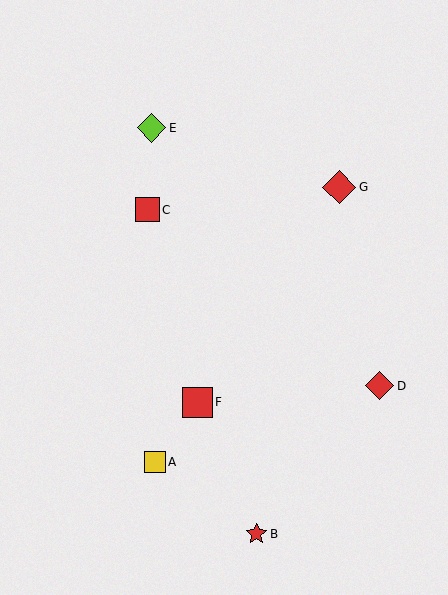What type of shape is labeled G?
Shape G is a red diamond.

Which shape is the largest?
The red diamond (labeled G) is the largest.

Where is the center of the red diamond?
The center of the red diamond is at (380, 386).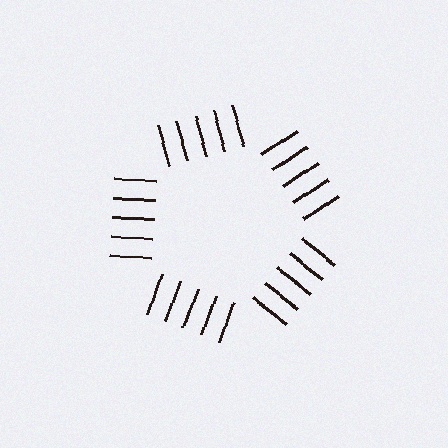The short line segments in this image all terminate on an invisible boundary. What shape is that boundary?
An illusory pentagon — the line segments terminate on its edges but no continuous stroke is drawn.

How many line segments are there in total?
25 — 5 along each of the 5 edges.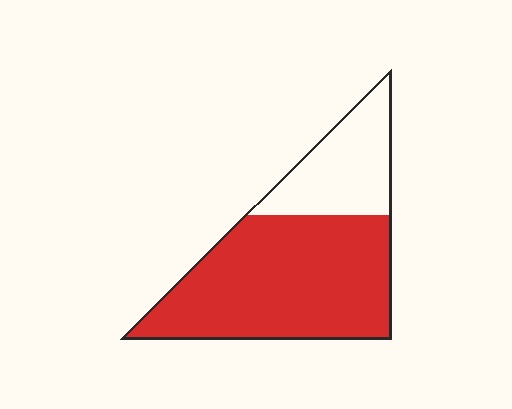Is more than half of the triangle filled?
Yes.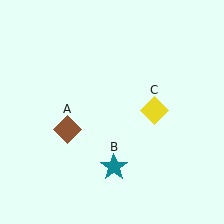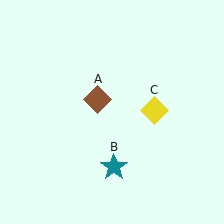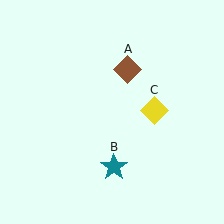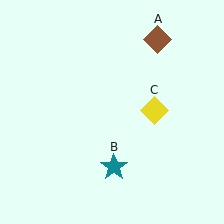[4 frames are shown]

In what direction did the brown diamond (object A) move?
The brown diamond (object A) moved up and to the right.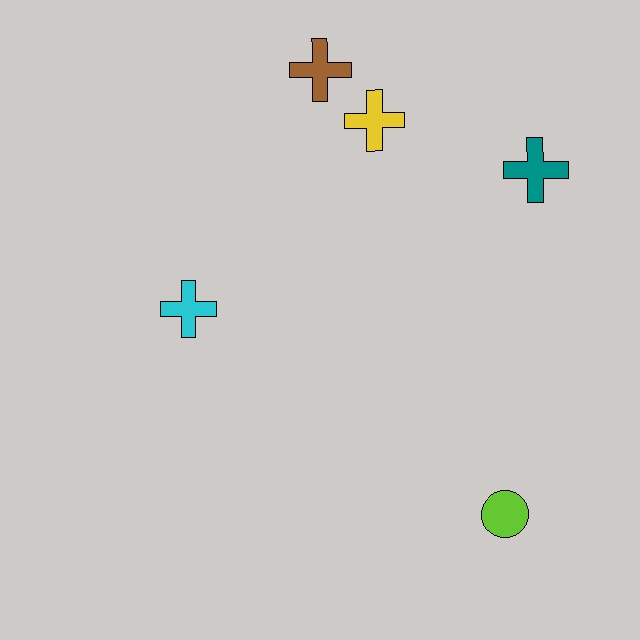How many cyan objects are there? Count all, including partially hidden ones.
There is 1 cyan object.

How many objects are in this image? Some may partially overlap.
There are 5 objects.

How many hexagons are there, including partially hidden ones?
There are no hexagons.